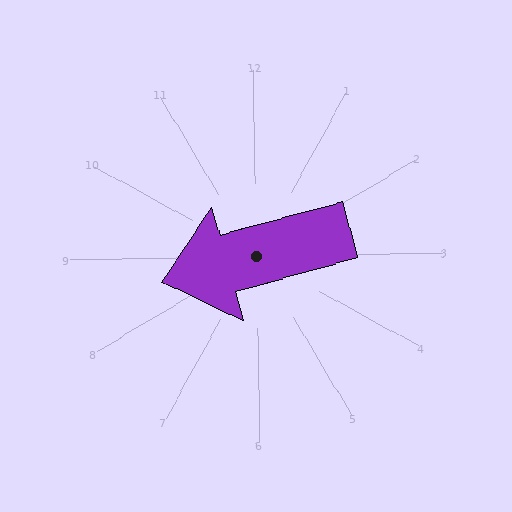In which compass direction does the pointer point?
West.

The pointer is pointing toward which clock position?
Roughly 9 o'clock.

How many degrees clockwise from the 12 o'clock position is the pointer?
Approximately 255 degrees.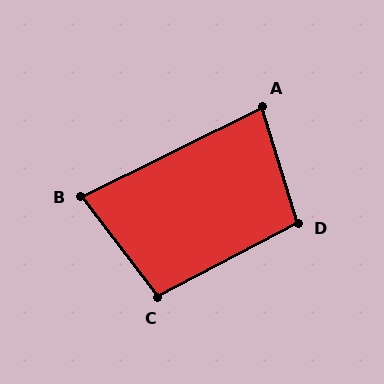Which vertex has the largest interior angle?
D, at approximately 101 degrees.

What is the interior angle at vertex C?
Approximately 99 degrees (obtuse).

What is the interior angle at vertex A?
Approximately 81 degrees (acute).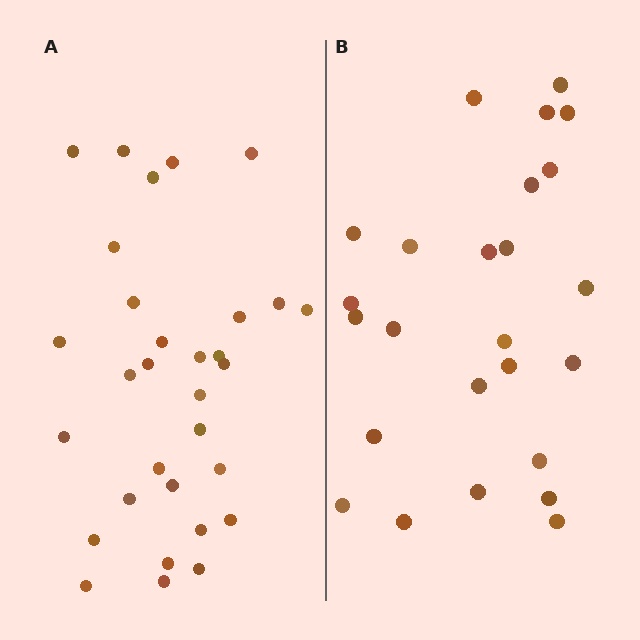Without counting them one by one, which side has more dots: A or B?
Region A (the left region) has more dots.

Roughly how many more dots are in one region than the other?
Region A has about 6 more dots than region B.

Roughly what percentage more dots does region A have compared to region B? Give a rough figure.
About 25% more.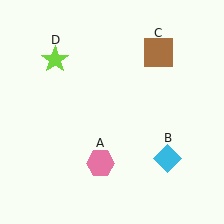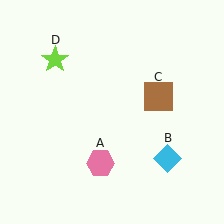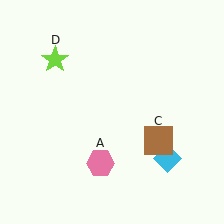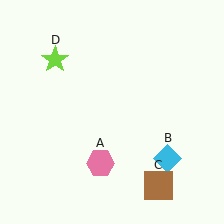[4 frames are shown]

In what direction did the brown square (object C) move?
The brown square (object C) moved down.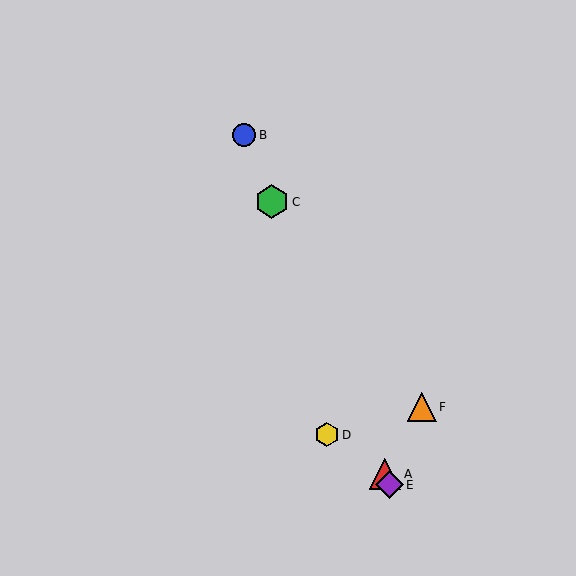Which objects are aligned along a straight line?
Objects A, B, C, E are aligned along a straight line.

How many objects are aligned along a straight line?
4 objects (A, B, C, E) are aligned along a straight line.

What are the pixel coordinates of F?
Object F is at (422, 407).